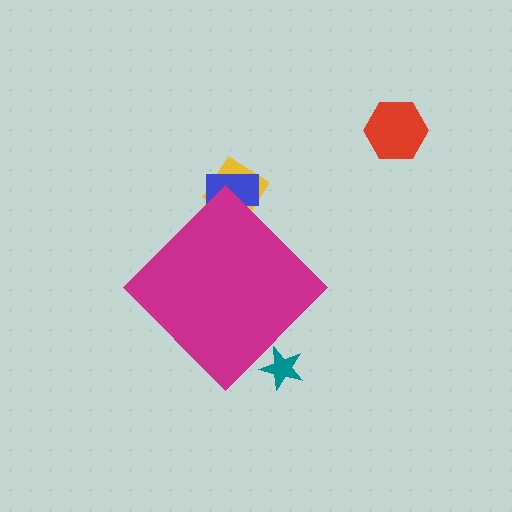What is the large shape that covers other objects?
A magenta diamond.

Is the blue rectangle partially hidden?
Yes, the blue rectangle is partially hidden behind the magenta diamond.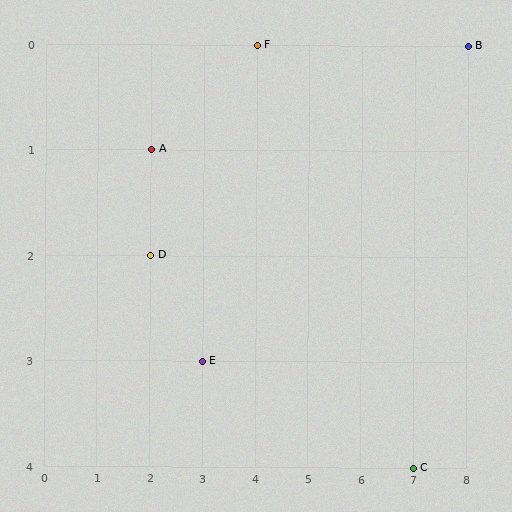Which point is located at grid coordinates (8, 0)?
Point B is at (8, 0).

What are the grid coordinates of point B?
Point B is at grid coordinates (8, 0).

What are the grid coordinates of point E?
Point E is at grid coordinates (3, 3).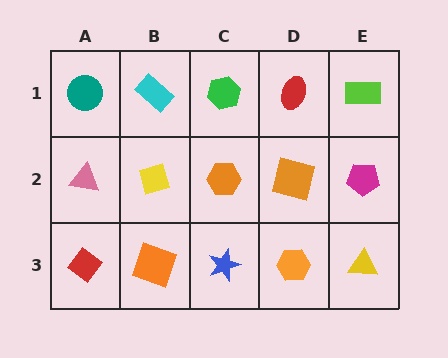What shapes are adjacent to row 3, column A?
A pink triangle (row 2, column A), an orange square (row 3, column B).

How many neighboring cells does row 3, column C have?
3.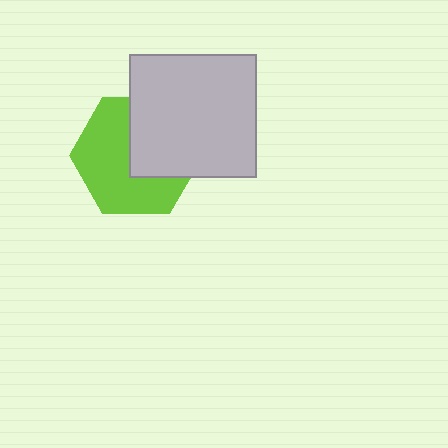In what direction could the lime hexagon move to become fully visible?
The lime hexagon could move toward the lower-left. That would shift it out from behind the light gray rectangle entirely.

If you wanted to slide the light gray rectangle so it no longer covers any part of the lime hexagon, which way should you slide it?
Slide it toward the upper-right — that is the most direct way to separate the two shapes.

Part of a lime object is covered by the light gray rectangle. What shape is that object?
It is a hexagon.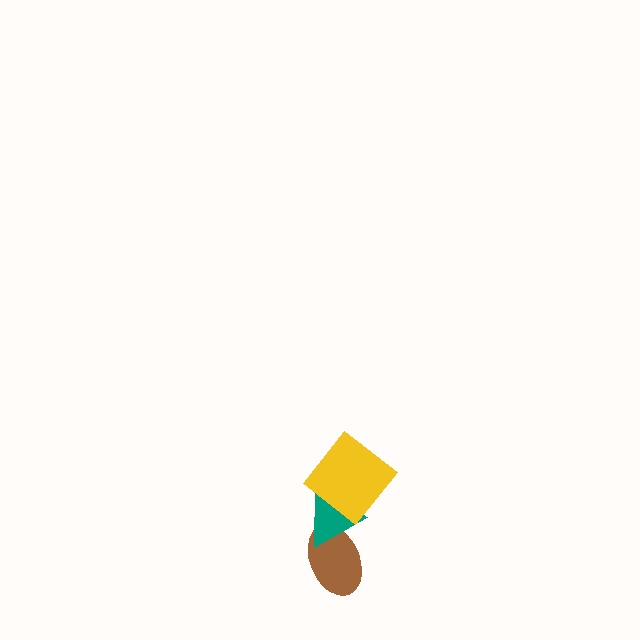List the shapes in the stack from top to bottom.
From top to bottom: the yellow diamond, the teal triangle, the brown ellipse.